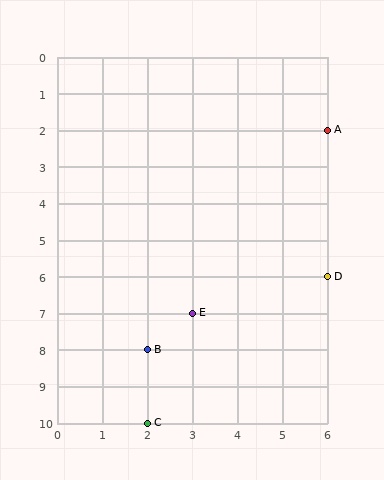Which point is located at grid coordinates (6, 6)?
Point D is at (6, 6).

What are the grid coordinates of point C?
Point C is at grid coordinates (2, 10).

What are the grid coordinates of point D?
Point D is at grid coordinates (6, 6).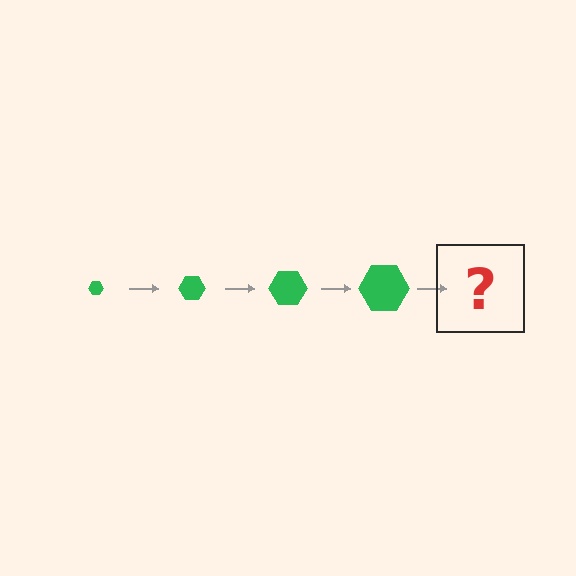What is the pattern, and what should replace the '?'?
The pattern is that the hexagon gets progressively larger each step. The '?' should be a green hexagon, larger than the previous one.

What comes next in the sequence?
The next element should be a green hexagon, larger than the previous one.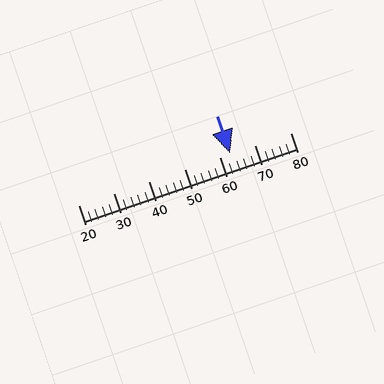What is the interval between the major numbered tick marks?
The major tick marks are spaced 10 units apart.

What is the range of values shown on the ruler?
The ruler shows values from 20 to 80.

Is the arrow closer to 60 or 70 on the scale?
The arrow is closer to 60.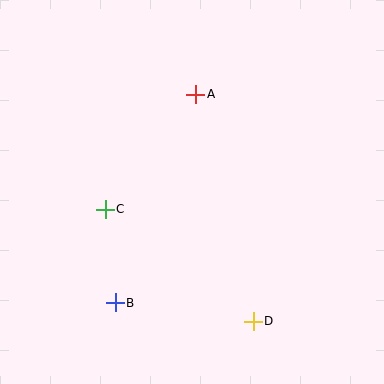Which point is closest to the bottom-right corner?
Point D is closest to the bottom-right corner.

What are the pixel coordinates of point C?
Point C is at (105, 209).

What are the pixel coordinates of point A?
Point A is at (196, 94).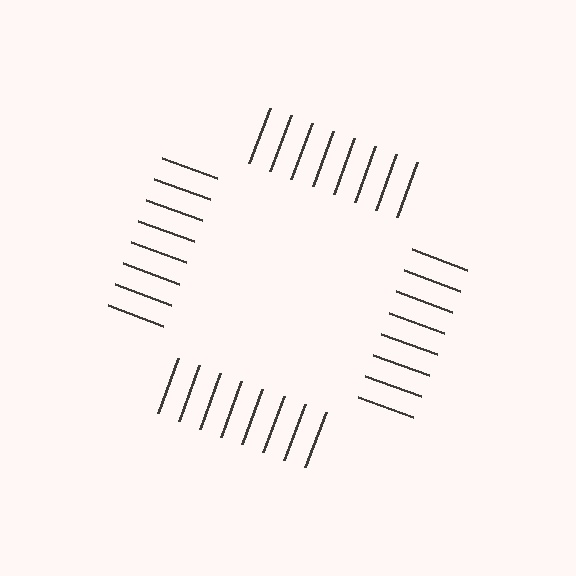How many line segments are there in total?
32 — 8 along each of the 4 edges.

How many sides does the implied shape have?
4 sides — the line-ends trace a square.